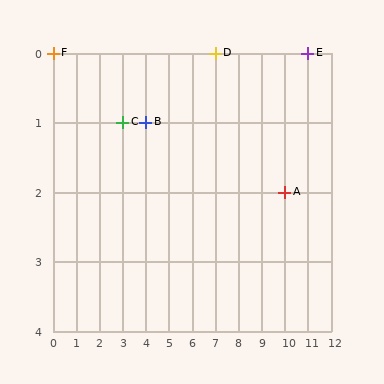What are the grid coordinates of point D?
Point D is at grid coordinates (7, 0).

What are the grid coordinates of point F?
Point F is at grid coordinates (0, 0).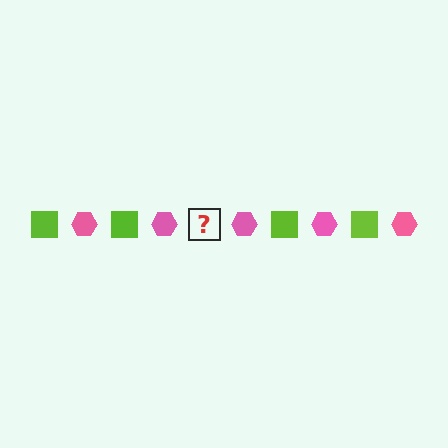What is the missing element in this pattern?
The missing element is a lime square.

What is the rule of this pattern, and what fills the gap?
The rule is that the pattern alternates between lime square and pink hexagon. The gap should be filled with a lime square.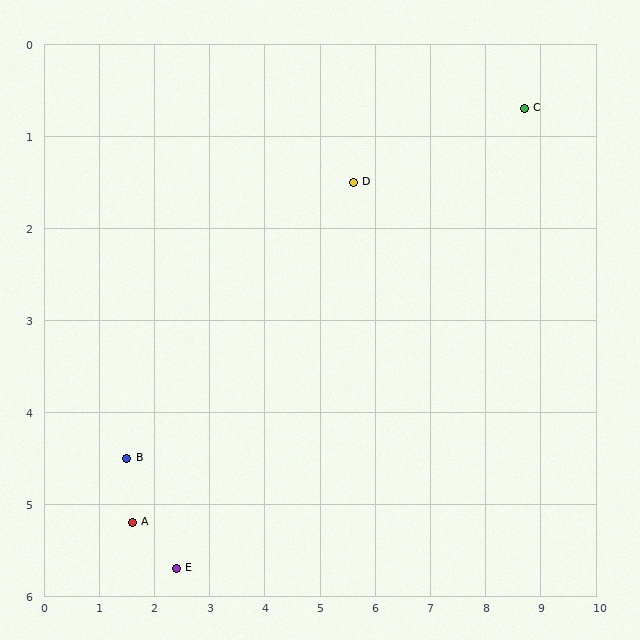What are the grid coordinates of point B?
Point B is at approximately (1.5, 4.5).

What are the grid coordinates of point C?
Point C is at approximately (8.7, 0.7).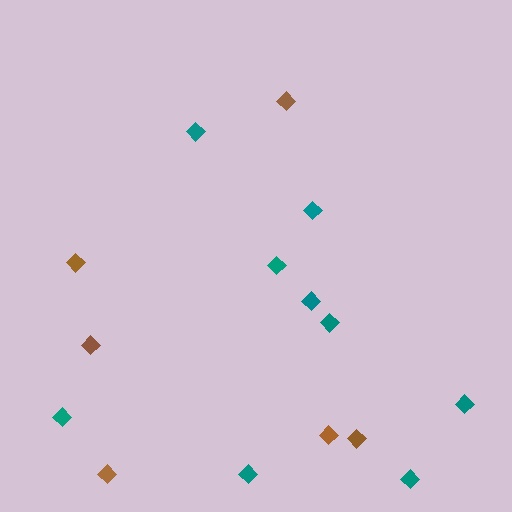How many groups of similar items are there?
There are 2 groups: one group of brown diamonds (6) and one group of teal diamonds (9).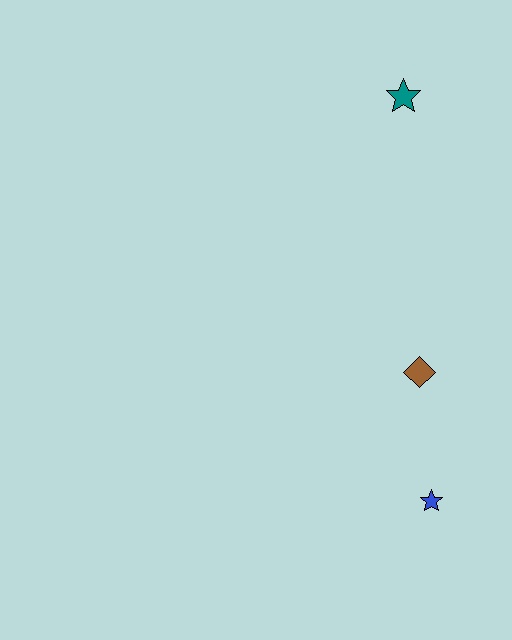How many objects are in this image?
There are 3 objects.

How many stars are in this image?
There are 2 stars.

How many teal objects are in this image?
There is 1 teal object.